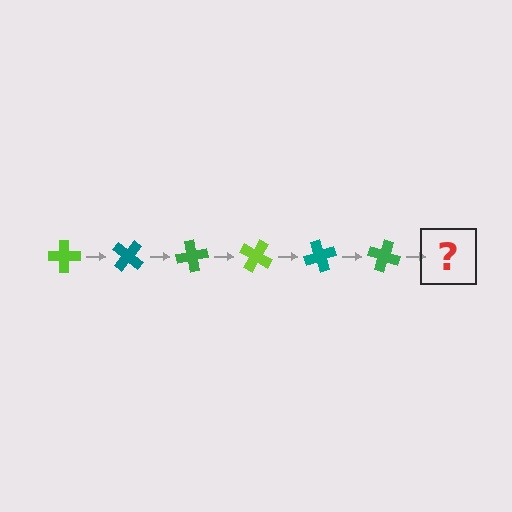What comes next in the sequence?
The next element should be a lime cross, rotated 240 degrees from the start.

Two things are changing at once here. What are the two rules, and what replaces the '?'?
The two rules are that it rotates 40 degrees each step and the color cycles through lime, teal, and green. The '?' should be a lime cross, rotated 240 degrees from the start.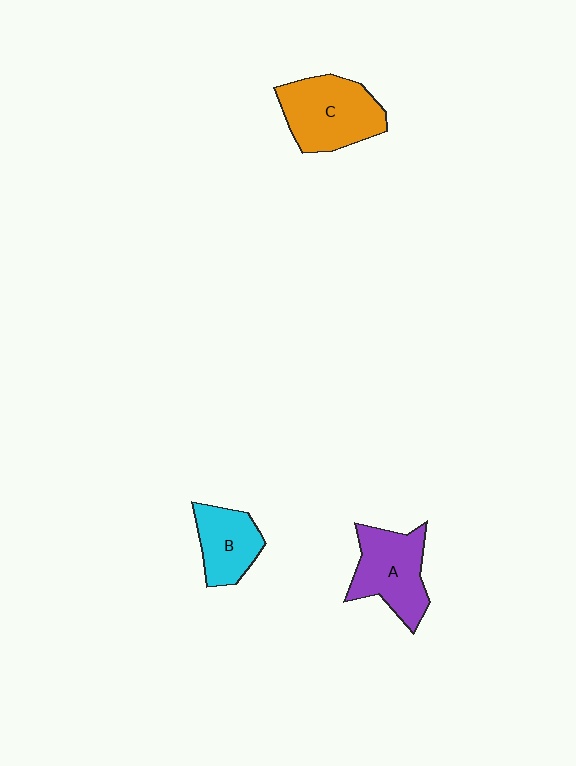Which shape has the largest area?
Shape C (orange).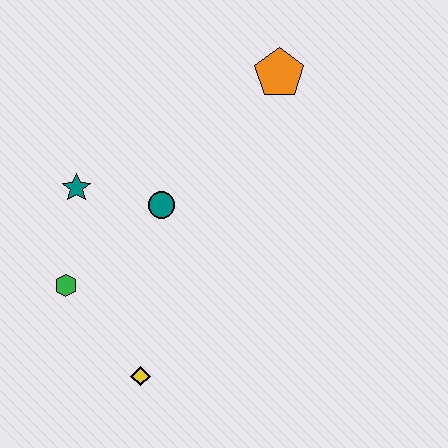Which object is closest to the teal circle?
The teal star is closest to the teal circle.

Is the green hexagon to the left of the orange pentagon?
Yes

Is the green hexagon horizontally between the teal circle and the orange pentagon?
No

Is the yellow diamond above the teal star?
No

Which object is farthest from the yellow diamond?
The orange pentagon is farthest from the yellow diamond.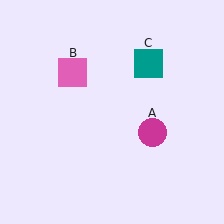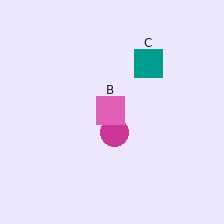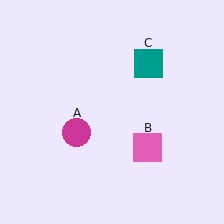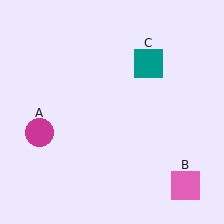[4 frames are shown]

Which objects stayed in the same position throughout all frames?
Teal square (object C) remained stationary.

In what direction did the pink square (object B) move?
The pink square (object B) moved down and to the right.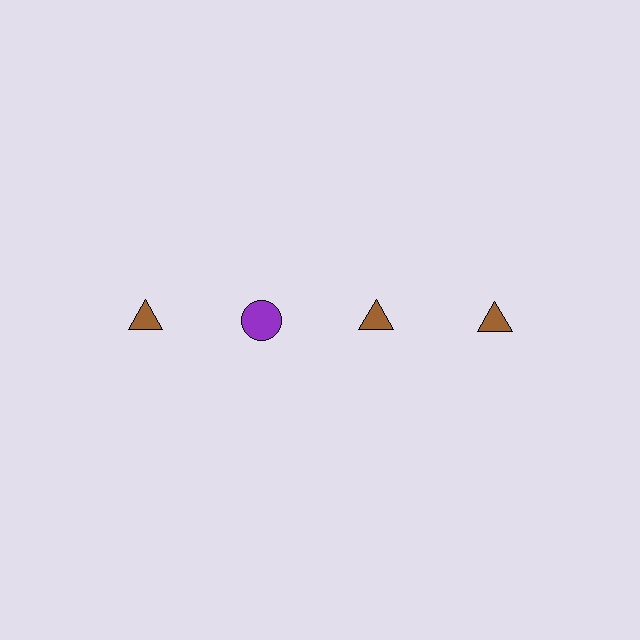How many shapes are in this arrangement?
There are 4 shapes arranged in a grid pattern.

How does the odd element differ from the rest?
It differs in both color (purple instead of brown) and shape (circle instead of triangle).